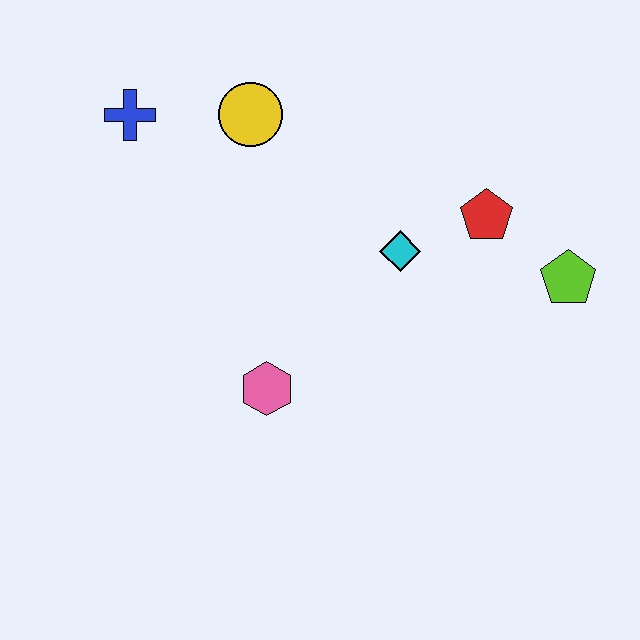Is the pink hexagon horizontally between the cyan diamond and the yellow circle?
Yes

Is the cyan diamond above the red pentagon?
No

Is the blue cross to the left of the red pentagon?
Yes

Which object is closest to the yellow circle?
The blue cross is closest to the yellow circle.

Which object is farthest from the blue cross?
The lime pentagon is farthest from the blue cross.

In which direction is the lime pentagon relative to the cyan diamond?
The lime pentagon is to the right of the cyan diamond.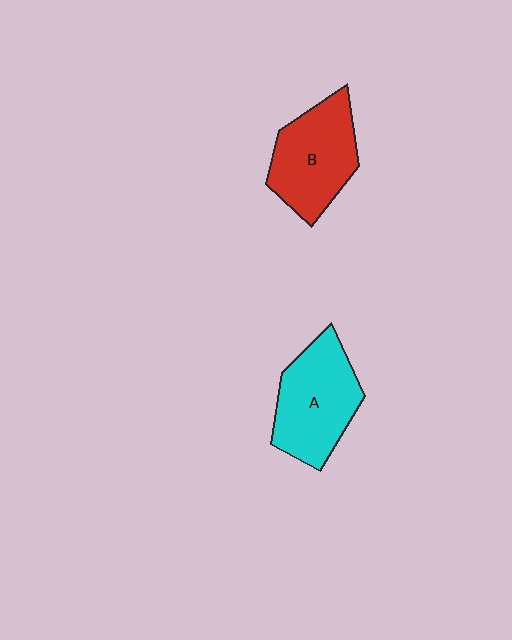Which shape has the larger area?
Shape A (cyan).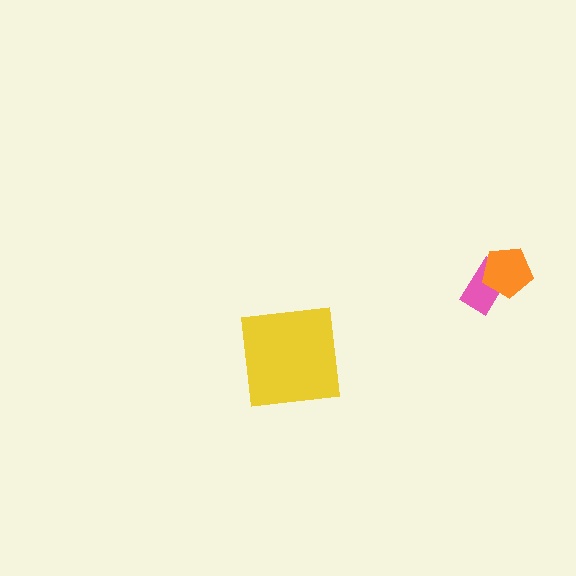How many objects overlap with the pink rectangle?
1 object overlaps with the pink rectangle.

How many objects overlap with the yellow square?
0 objects overlap with the yellow square.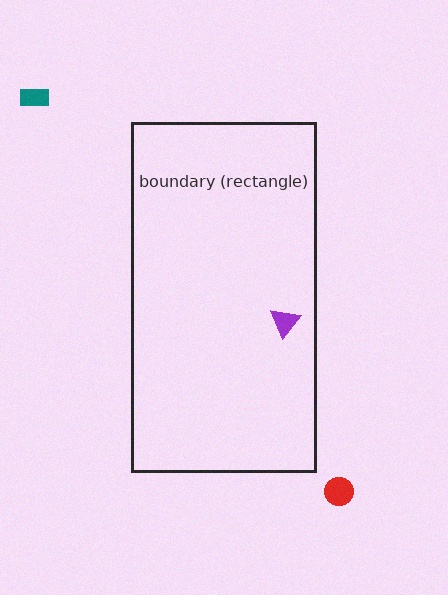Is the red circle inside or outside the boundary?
Outside.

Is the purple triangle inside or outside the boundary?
Inside.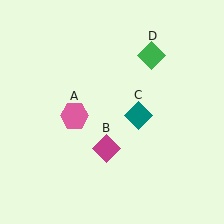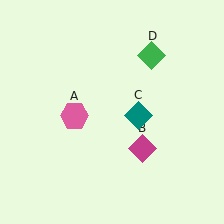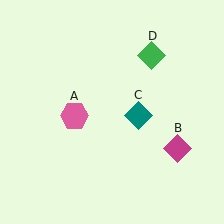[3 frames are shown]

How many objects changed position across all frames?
1 object changed position: magenta diamond (object B).